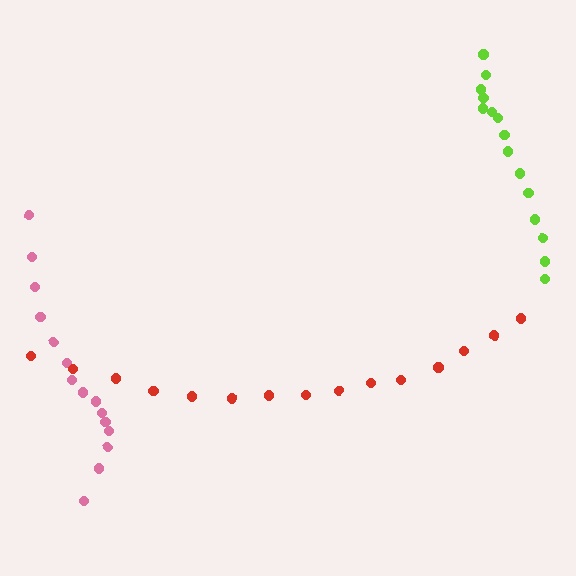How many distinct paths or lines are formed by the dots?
There are 3 distinct paths.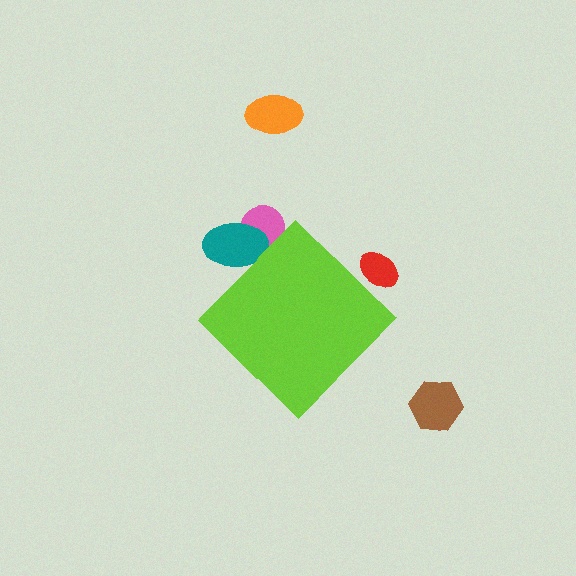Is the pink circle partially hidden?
Yes, the pink circle is partially hidden behind the lime diamond.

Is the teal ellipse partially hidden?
Yes, the teal ellipse is partially hidden behind the lime diamond.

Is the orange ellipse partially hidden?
No, the orange ellipse is fully visible.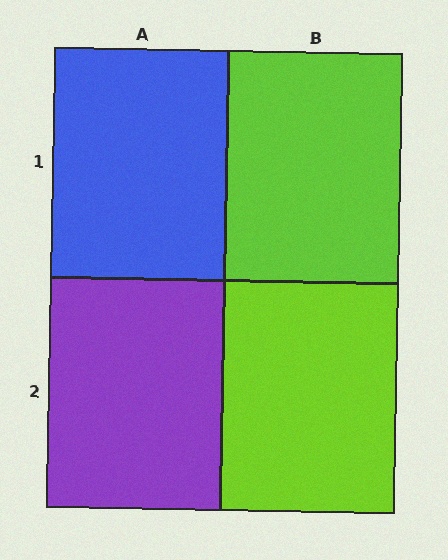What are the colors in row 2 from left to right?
Purple, lime.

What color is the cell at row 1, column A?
Blue.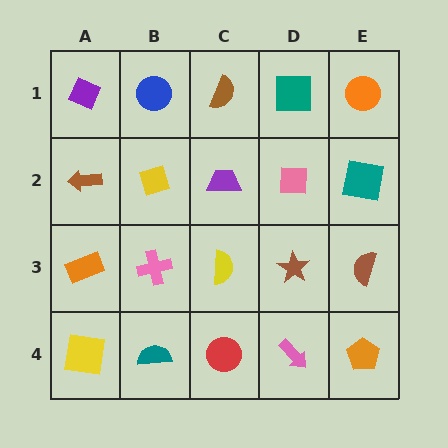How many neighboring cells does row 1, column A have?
2.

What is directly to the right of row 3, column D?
A brown semicircle.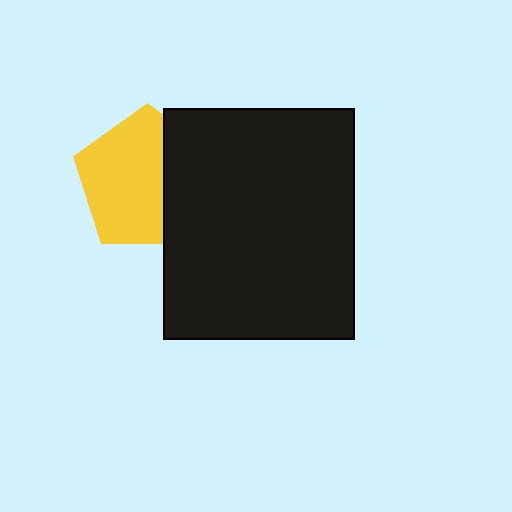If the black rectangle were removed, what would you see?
You would see the complete yellow pentagon.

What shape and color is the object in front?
The object in front is a black rectangle.